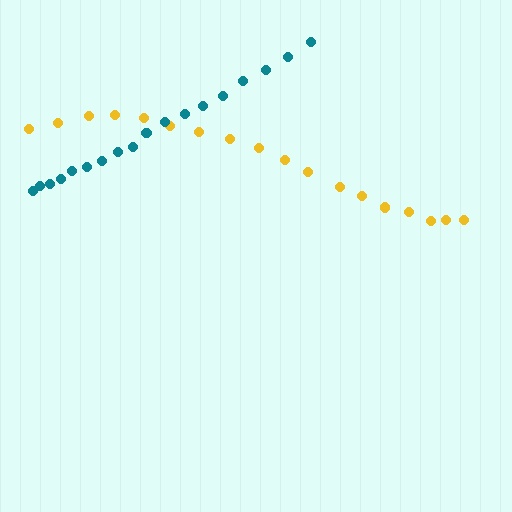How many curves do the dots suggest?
There are 2 distinct paths.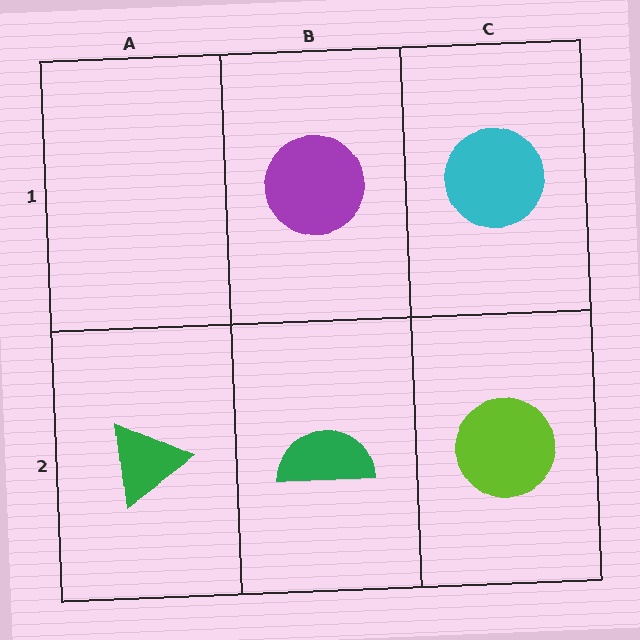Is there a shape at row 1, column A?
No, that cell is empty.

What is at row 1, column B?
A purple circle.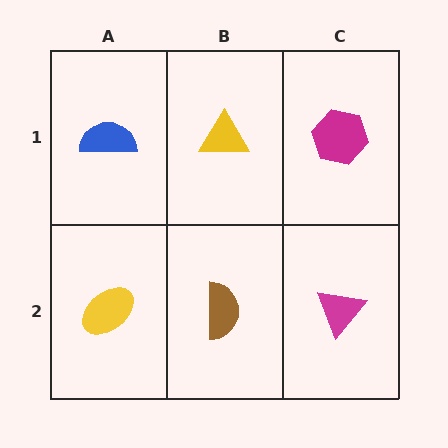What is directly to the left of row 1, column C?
A yellow triangle.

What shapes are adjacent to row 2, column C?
A magenta hexagon (row 1, column C), a brown semicircle (row 2, column B).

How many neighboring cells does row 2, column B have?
3.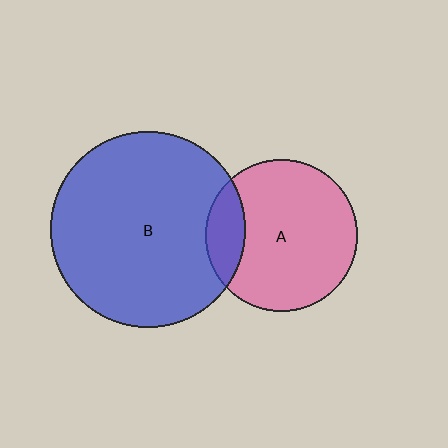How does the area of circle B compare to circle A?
Approximately 1.7 times.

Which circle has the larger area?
Circle B (blue).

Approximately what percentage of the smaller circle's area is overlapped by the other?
Approximately 15%.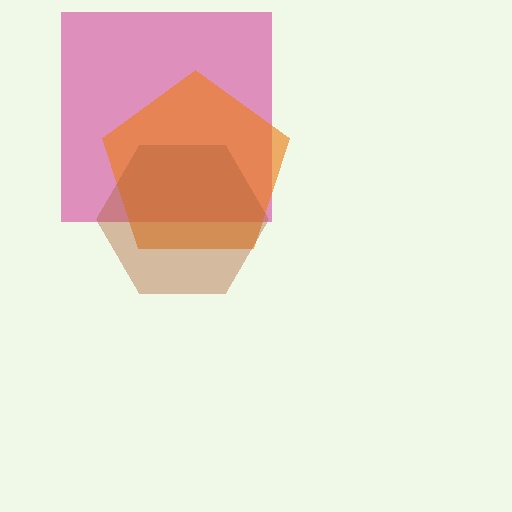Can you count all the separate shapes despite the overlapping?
Yes, there are 3 separate shapes.